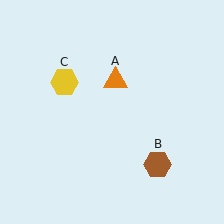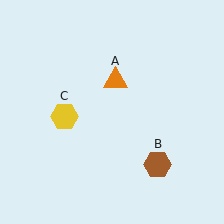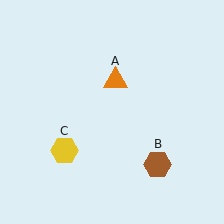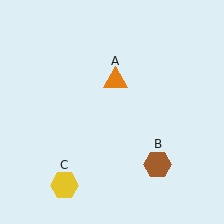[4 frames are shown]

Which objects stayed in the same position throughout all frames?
Orange triangle (object A) and brown hexagon (object B) remained stationary.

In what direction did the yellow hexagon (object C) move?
The yellow hexagon (object C) moved down.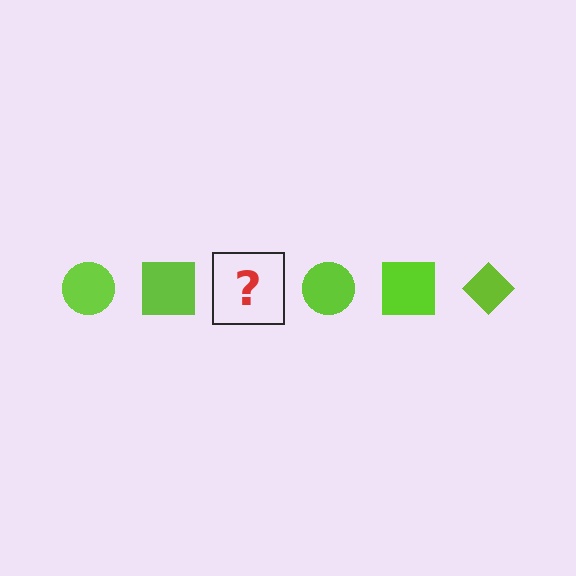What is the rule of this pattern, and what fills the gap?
The rule is that the pattern cycles through circle, square, diamond shapes in lime. The gap should be filled with a lime diamond.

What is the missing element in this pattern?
The missing element is a lime diamond.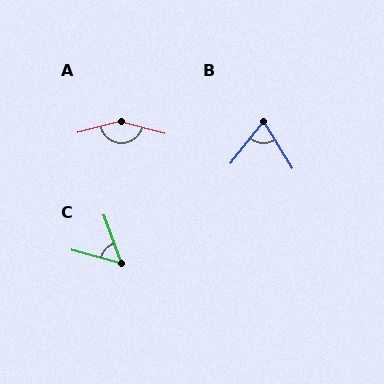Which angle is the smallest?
C, at approximately 54 degrees.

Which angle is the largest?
A, at approximately 150 degrees.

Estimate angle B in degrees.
Approximately 69 degrees.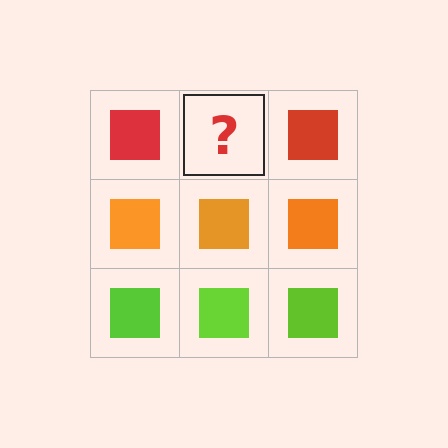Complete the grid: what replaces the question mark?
The question mark should be replaced with a red square.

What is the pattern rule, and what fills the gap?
The rule is that each row has a consistent color. The gap should be filled with a red square.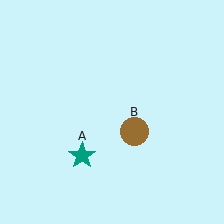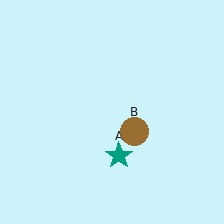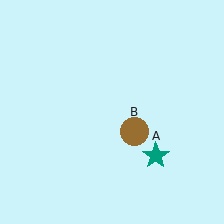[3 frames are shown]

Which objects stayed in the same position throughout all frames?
Brown circle (object B) remained stationary.